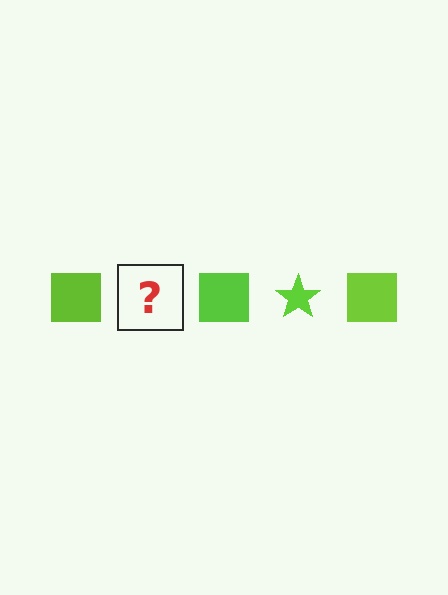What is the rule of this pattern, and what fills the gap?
The rule is that the pattern cycles through square, star shapes in lime. The gap should be filled with a lime star.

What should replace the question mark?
The question mark should be replaced with a lime star.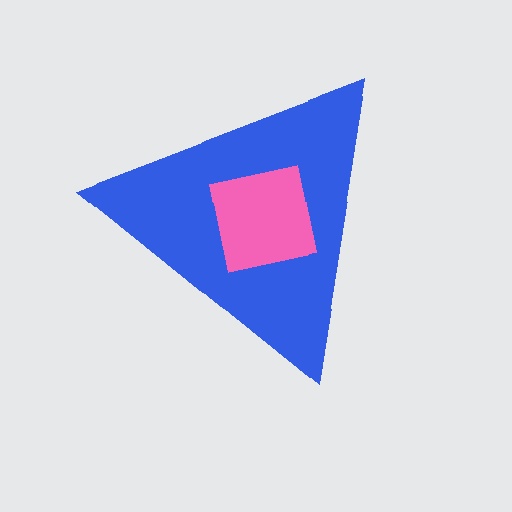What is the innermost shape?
The pink square.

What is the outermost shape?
The blue triangle.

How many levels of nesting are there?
2.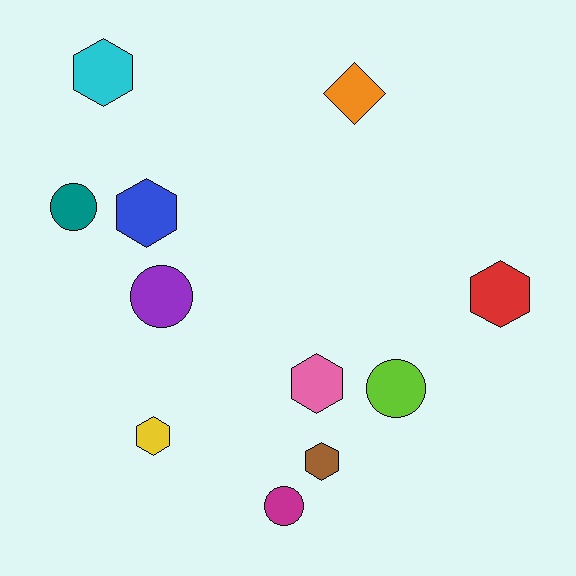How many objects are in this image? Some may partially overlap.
There are 11 objects.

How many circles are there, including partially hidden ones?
There are 4 circles.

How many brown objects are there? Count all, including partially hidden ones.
There is 1 brown object.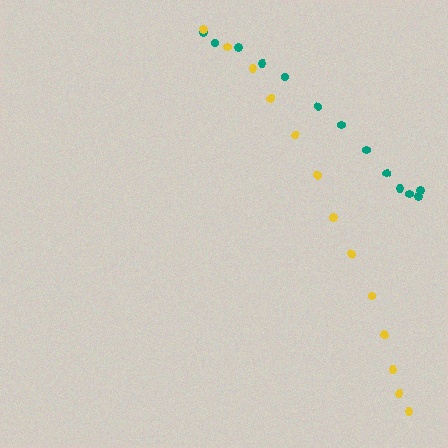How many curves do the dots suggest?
There are 2 distinct paths.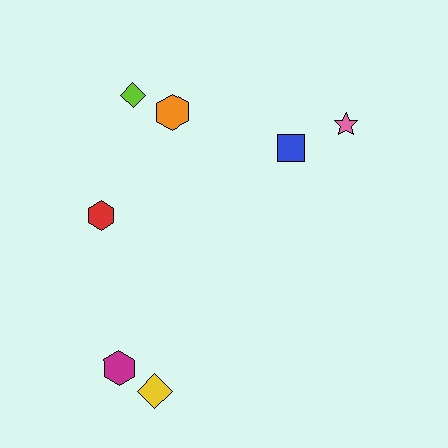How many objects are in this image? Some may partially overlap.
There are 7 objects.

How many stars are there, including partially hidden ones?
There is 1 star.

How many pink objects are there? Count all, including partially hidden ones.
There is 1 pink object.